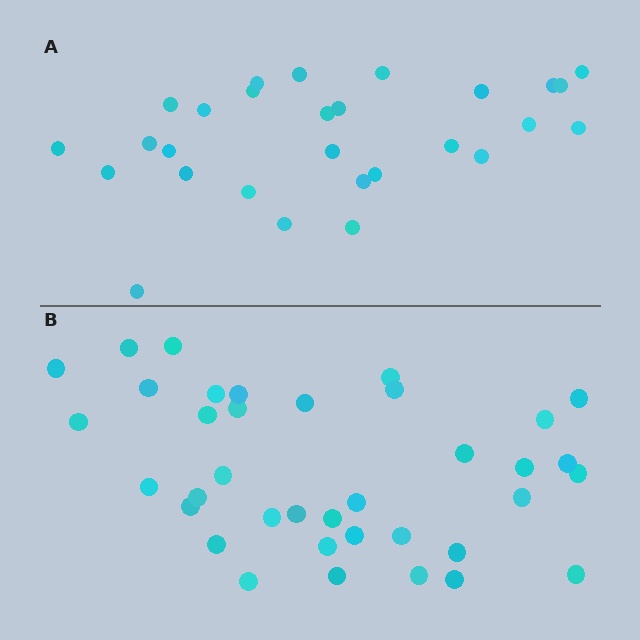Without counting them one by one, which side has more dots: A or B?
Region B (the bottom region) has more dots.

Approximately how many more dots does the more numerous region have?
Region B has roughly 8 or so more dots than region A.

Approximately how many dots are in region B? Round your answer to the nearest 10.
About 40 dots. (The exact count is 37, which rounds to 40.)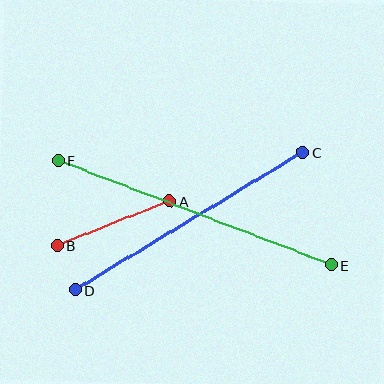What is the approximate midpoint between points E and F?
The midpoint is at approximately (195, 213) pixels.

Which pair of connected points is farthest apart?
Points E and F are farthest apart.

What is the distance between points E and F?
The distance is approximately 293 pixels.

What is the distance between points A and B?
The distance is approximately 121 pixels.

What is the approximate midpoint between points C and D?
The midpoint is at approximately (189, 221) pixels.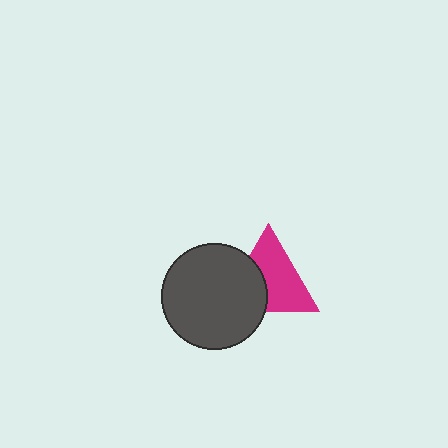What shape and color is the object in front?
The object in front is a dark gray circle.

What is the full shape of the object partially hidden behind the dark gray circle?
The partially hidden object is a magenta triangle.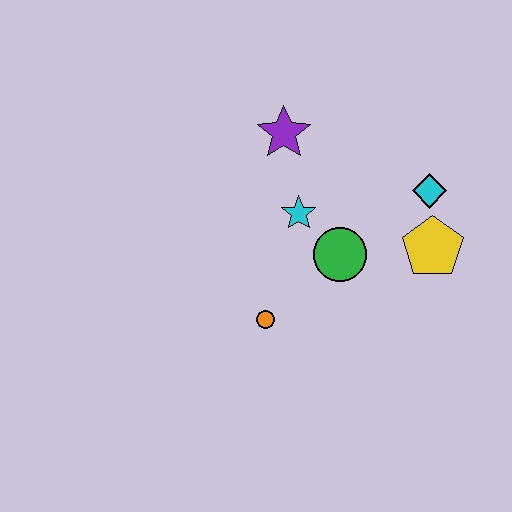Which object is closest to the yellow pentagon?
The cyan diamond is closest to the yellow pentagon.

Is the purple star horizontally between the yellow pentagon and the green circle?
No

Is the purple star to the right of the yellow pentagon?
No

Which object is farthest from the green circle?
The purple star is farthest from the green circle.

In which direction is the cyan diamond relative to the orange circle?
The cyan diamond is to the right of the orange circle.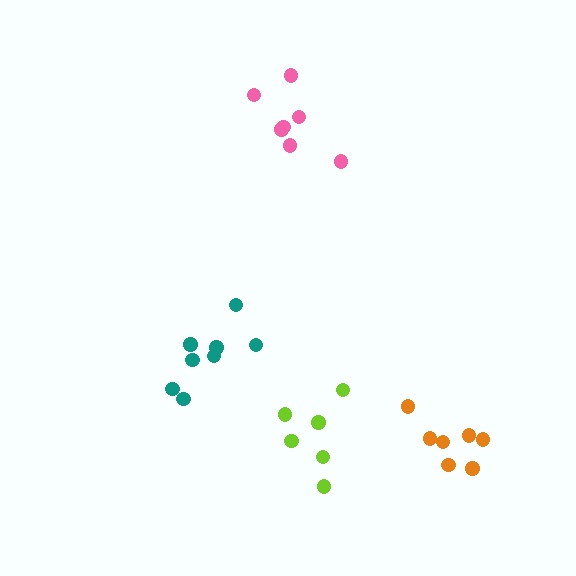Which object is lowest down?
The lime cluster is bottommost.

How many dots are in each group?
Group 1: 7 dots, Group 2: 6 dots, Group 3: 8 dots, Group 4: 7 dots (28 total).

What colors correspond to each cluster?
The clusters are colored: orange, lime, teal, pink.